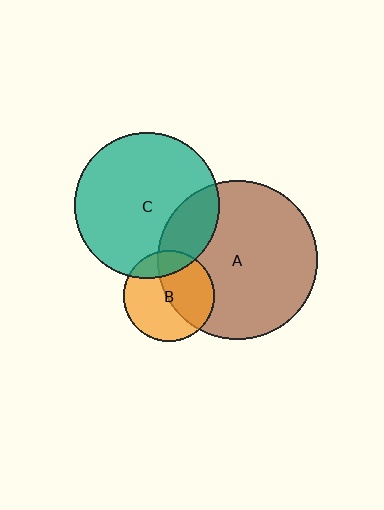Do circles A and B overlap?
Yes.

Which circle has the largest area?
Circle A (brown).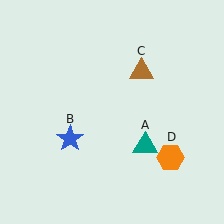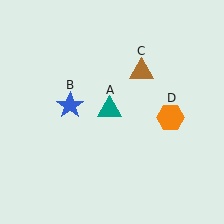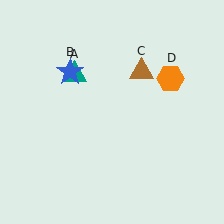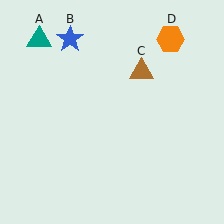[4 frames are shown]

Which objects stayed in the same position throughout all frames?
Brown triangle (object C) remained stationary.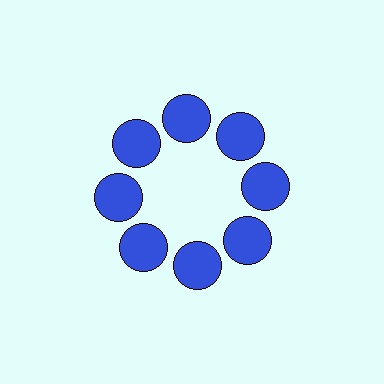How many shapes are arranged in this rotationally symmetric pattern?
There are 8 shapes, arranged in 8 groups of 1.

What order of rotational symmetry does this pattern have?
This pattern has 8-fold rotational symmetry.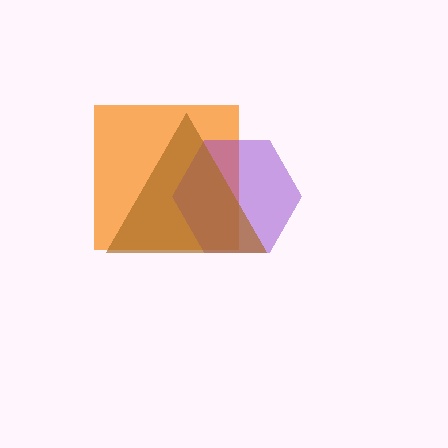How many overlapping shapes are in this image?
There are 3 overlapping shapes in the image.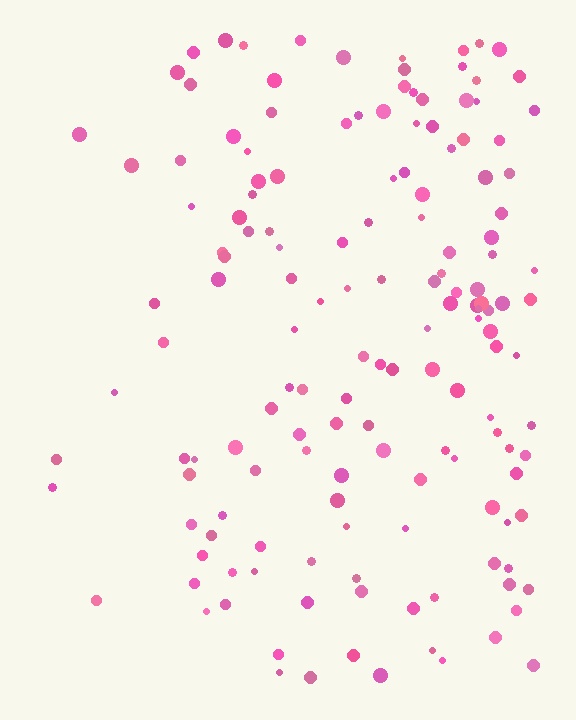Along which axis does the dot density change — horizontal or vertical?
Horizontal.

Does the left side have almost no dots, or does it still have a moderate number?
Still a moderate number, just noticeably fewer than the right.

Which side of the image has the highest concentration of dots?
The right.